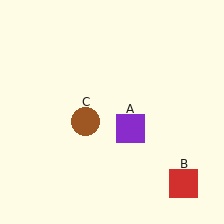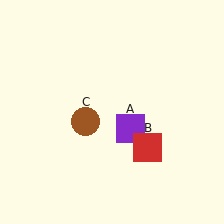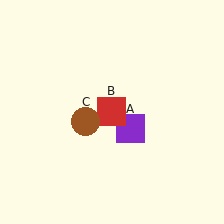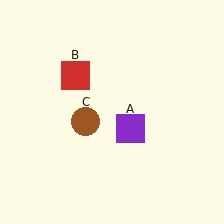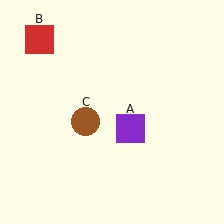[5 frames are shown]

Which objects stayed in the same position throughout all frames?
Purple square (object A) and brown circle (object C) remained stationary.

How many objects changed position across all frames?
1 object changed position: red square (object B).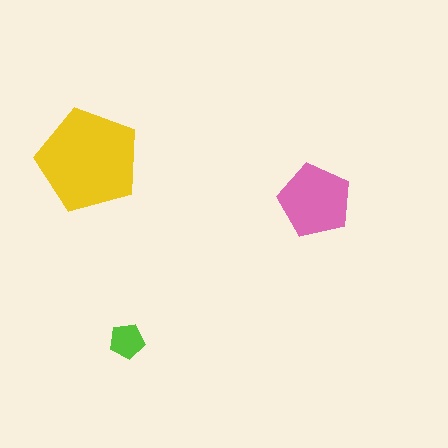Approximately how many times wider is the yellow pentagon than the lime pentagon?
About 3 times wider.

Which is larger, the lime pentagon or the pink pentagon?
The pink one.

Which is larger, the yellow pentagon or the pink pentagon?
The yellow one.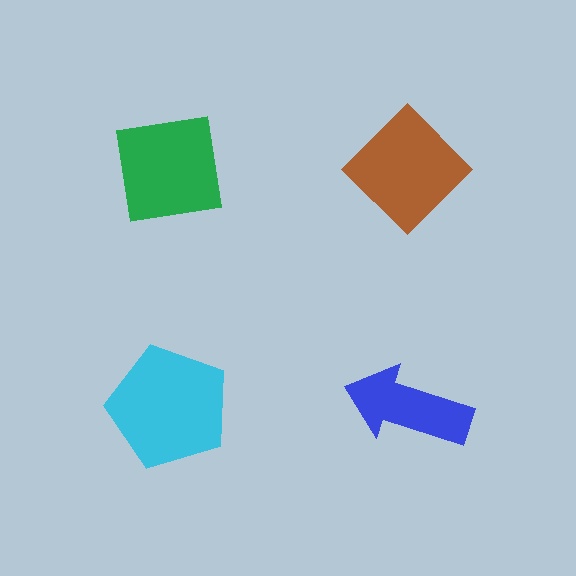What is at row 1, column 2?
A brown diamond.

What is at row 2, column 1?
A cyan pentagon.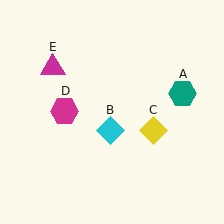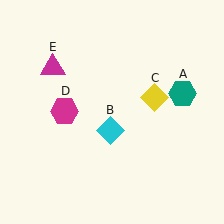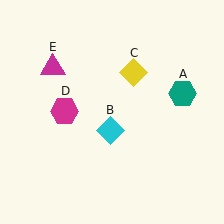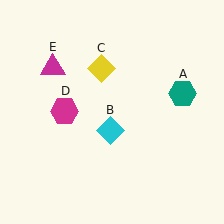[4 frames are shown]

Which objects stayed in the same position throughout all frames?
Teal hexagon (object A) and cyan diamond (object B) and magenta hexagon (object D) and magenta triangle (object E) remained stationary.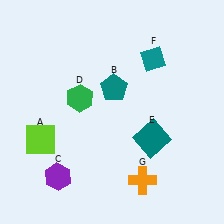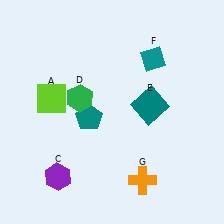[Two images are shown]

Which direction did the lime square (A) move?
The lime square (A) moved up.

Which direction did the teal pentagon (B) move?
The teal pentagon (B) moved down.